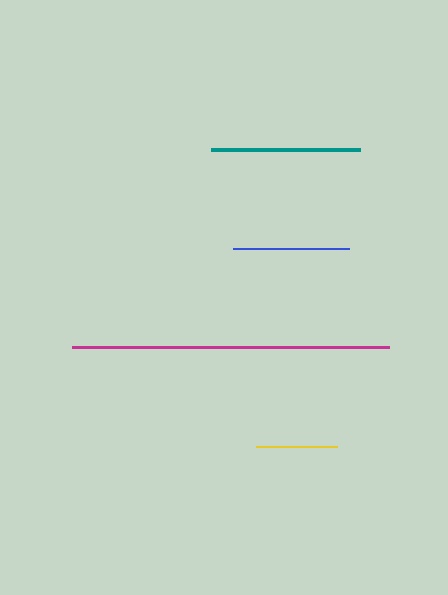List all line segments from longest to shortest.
From longest to shortest: magenta, teal, blue, yellow.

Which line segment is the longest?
The magenta line is the longest at approximately 317 pixels.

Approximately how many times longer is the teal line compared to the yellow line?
The teal line is approximately 1.8 times the length of the yellow line.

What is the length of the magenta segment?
The magenta segment is approximately 317 pixels long.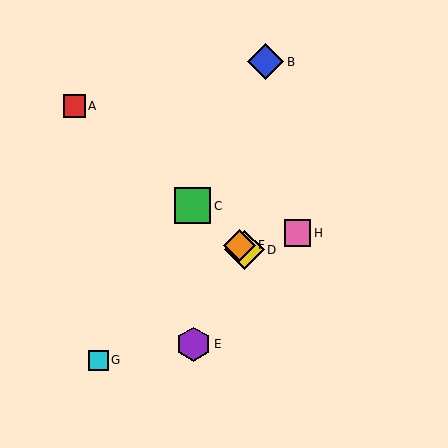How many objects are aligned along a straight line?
4 objects (A, C, D, F) are aligned along a straight line.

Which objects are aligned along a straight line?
Objects A, C, D, F are aligned along a straight line.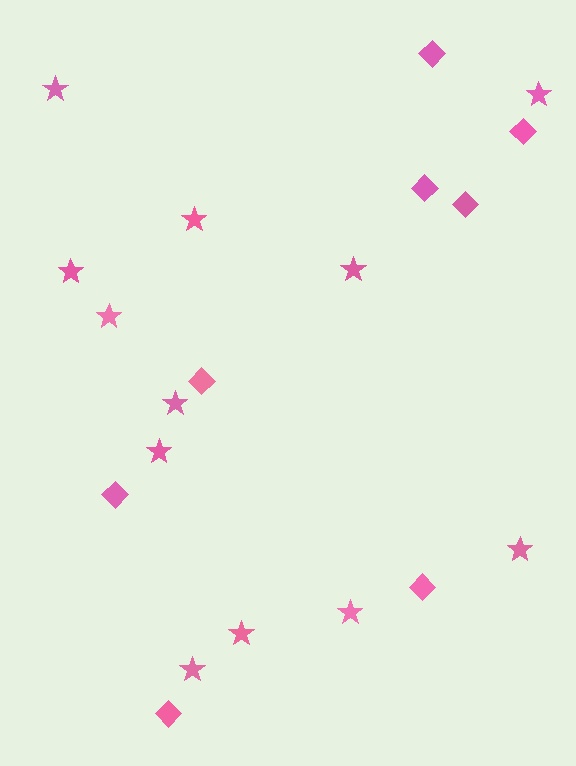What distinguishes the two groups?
There are 2 groups: one group of diamonds (8) and one group of stars (12).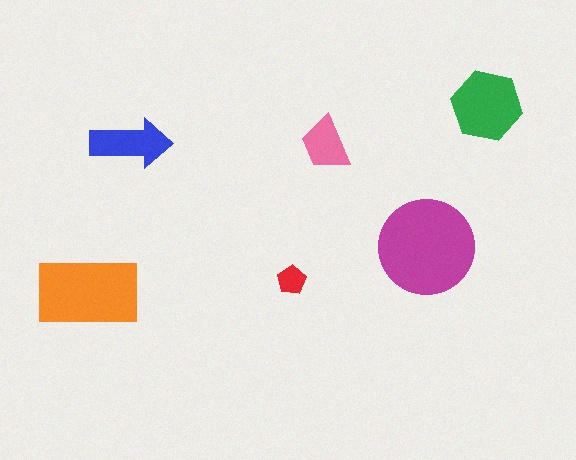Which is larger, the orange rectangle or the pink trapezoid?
The orange rectangle.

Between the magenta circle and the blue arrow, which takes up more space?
The magenta circle.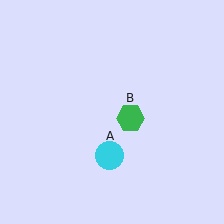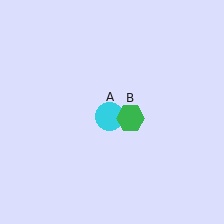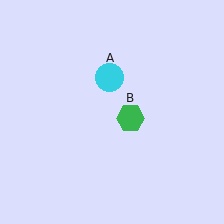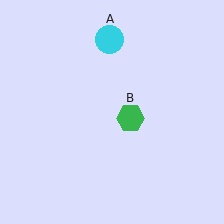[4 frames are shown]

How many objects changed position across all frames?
1 object changed position: cyan circle (object A).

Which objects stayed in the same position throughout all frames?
Green hexagon (object B) remained stationary.